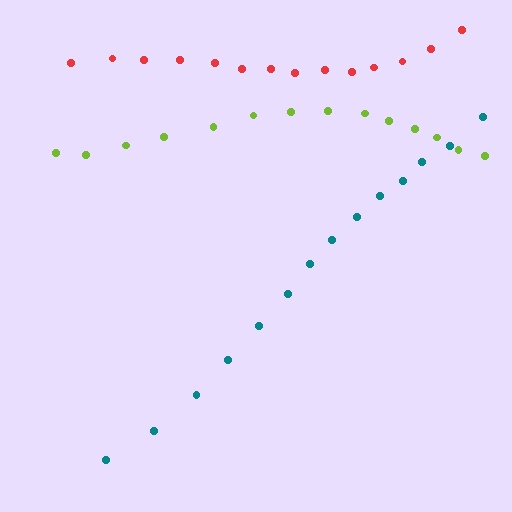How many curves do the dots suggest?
There are 3 distinct paths.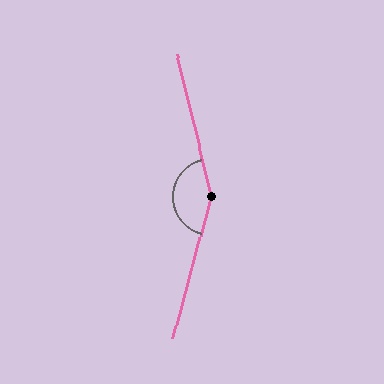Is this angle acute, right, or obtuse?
It is obtuse.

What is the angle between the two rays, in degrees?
Approximately 151 degrees.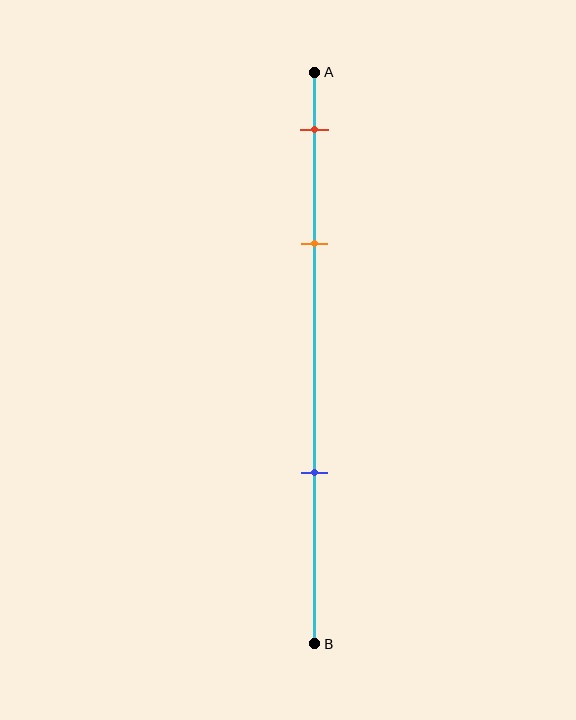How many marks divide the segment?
There are 3 marks dividing the segment.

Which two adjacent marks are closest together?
The red and orange marks are the closest adjacent pair.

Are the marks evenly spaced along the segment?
No, the marks are not evenly spaced.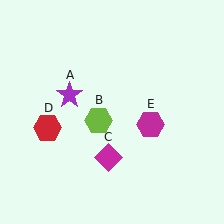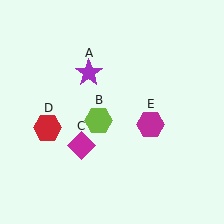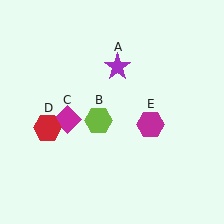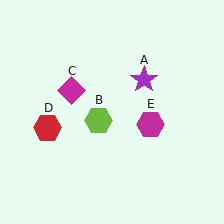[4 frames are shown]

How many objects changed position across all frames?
2 objects changed position: purple star (object A), magenta diamond (object C).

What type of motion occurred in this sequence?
The purple star (object A), magenta diamond (object C) rotated clockwise around the center of the scene.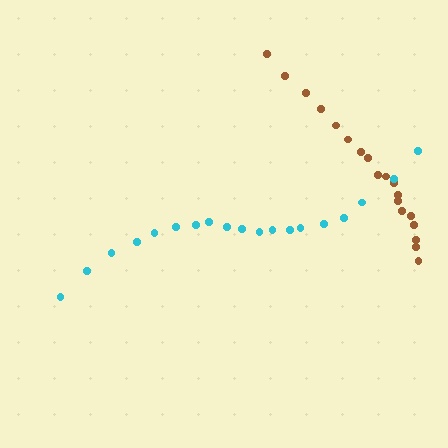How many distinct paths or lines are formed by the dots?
There are 2 distinct paths.